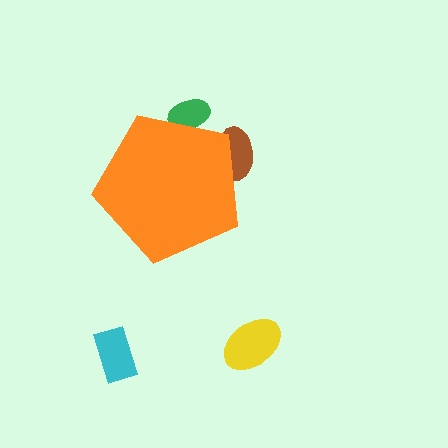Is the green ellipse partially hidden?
Yes, the green ellipse is partially hidden behind the orange pentagon.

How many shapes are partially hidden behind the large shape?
2 shapes are partially hidden.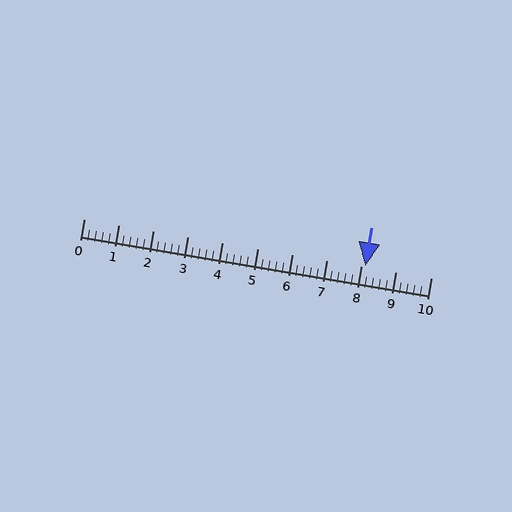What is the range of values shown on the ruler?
The ruler shows values from 0 to 10.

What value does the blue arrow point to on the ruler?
The blue arrow points to approximately 8.1.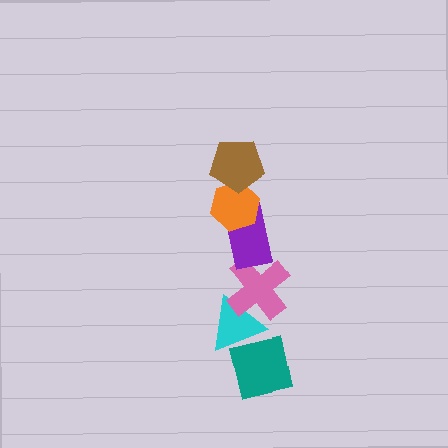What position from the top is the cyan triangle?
The cyan triangle is 5th from the top.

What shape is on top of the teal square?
The cyan triangle is on top of the teal square.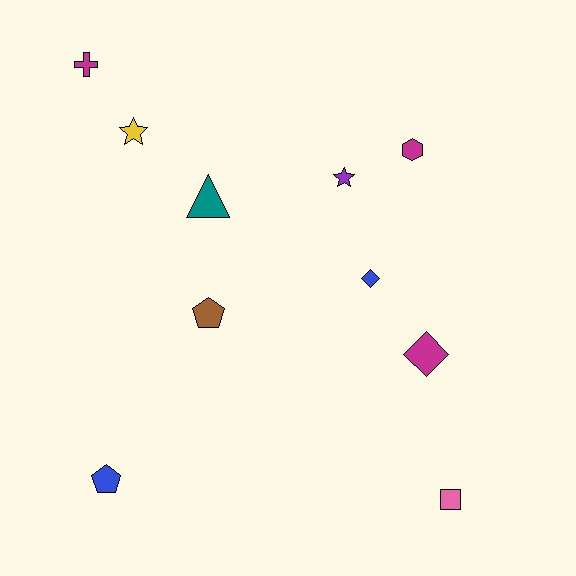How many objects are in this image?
There are 10 objects.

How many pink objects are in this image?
There is 1 pink object.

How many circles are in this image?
There are no circles.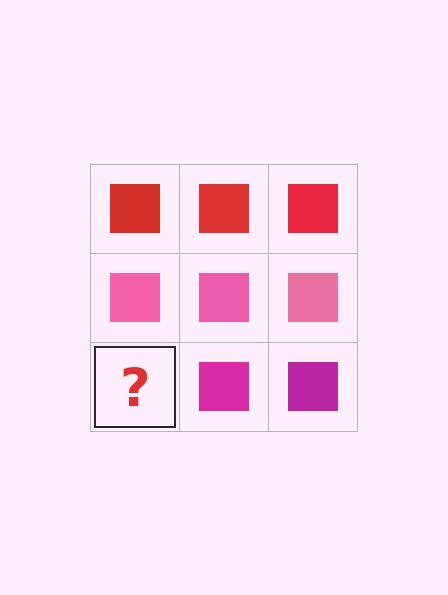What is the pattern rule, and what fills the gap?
The rule is that each row has a consistent color. The gap should be filled with a magenta square.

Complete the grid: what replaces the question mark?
The question mark should be replaced with a magenta square.